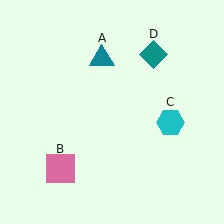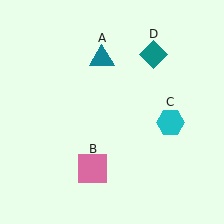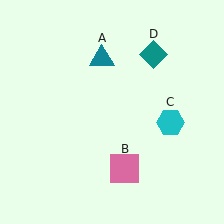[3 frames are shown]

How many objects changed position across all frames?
1 object changed position: pink square (object B).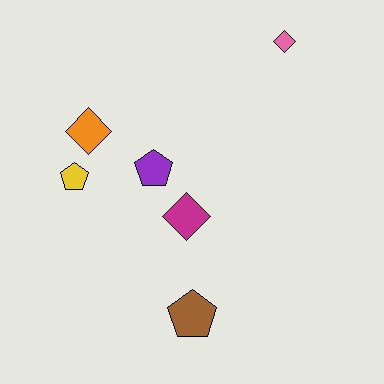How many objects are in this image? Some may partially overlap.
There are 6 objects.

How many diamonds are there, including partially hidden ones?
There are 3 diamonds.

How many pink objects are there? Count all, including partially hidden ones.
There is 1 pink object.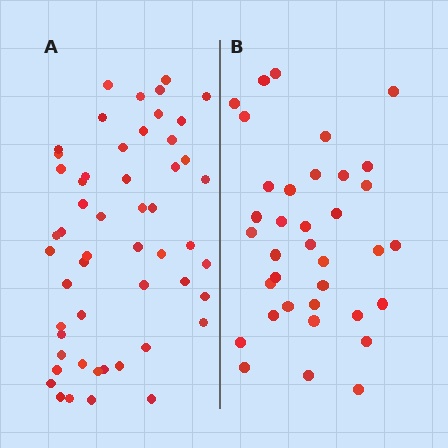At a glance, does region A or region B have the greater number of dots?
Region A (the left region) has more dots.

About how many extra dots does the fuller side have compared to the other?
Region A has approximately 15 more dots than region B.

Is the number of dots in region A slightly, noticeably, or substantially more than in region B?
Region A has substantially more. The ratio is roughly 1.5 to 1.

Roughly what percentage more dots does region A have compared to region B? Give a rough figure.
About 45% more.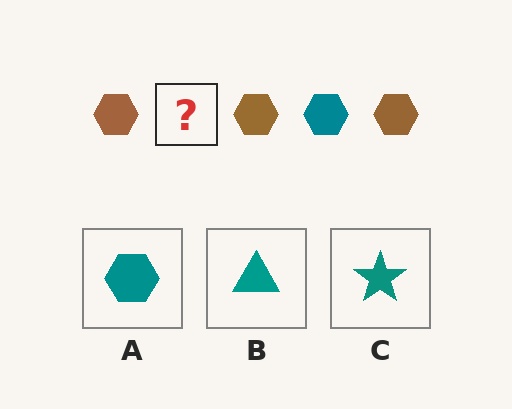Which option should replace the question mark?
Option A.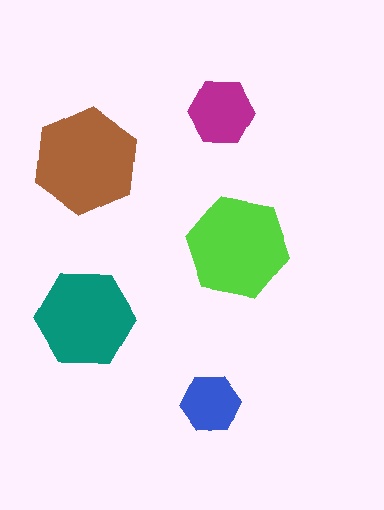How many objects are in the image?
There are 5 objects in the image.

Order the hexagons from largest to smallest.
the brown one, the lime one, the teal one, the magenta one, the blue one.